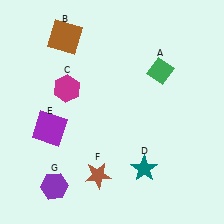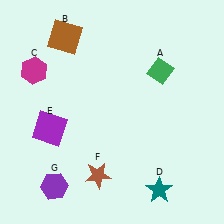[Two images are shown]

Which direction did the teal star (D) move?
The teal star (D) moved down.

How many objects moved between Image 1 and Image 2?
2 objects moved between the two images.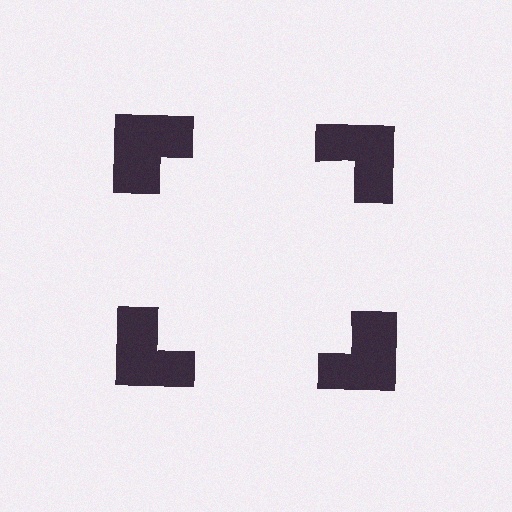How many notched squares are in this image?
There are 4 — one at each vertex of the illusory square.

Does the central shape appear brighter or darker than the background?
It typically appears slightly brighter than the background, even though no actual brightness change is drawn.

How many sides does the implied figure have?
4 sides.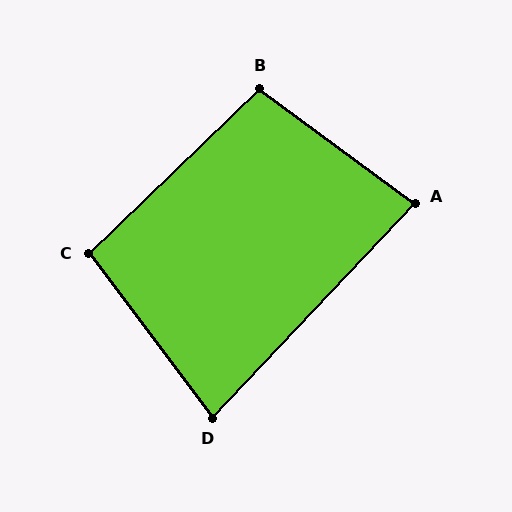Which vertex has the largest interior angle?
B, at approximately 100 degrees.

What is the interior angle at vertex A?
Approximately 83 degrees (acute).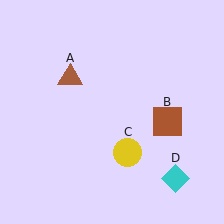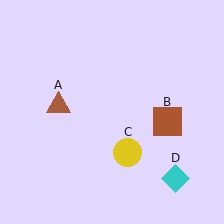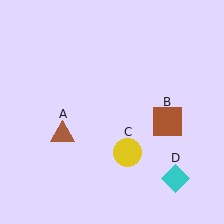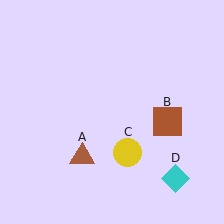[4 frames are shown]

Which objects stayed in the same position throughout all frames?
Brown square (object B) and yellow circle (object C) and cyan diamond (object D) remained stationary.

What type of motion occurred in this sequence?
The brown triangle (object A) rotated counterclockwise around the center of the scene.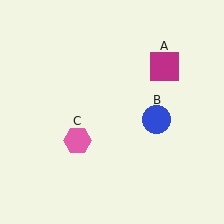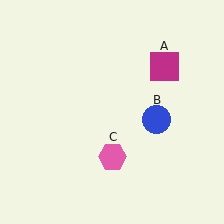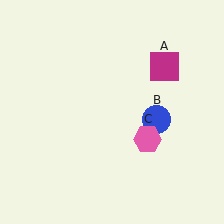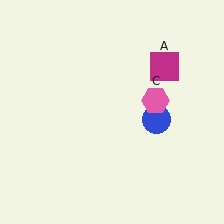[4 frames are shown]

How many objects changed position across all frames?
1 object changed position: pink hexagon (object C).